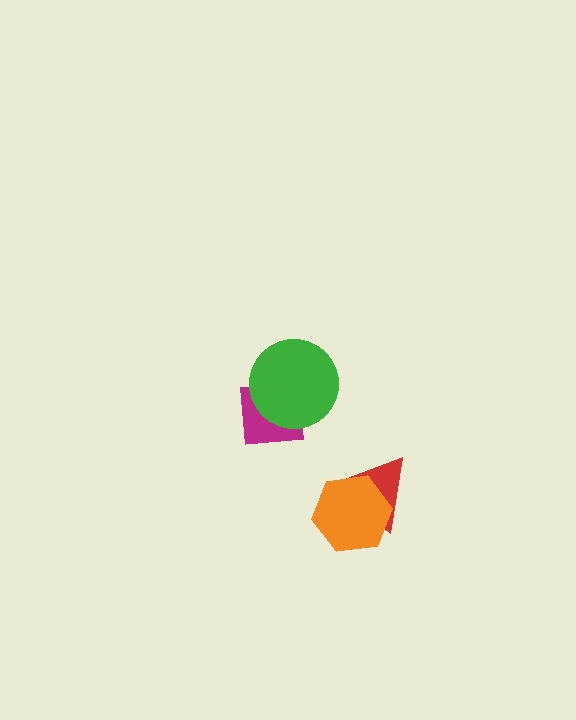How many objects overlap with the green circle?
1 object overlaps with the green circle.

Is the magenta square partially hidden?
Yes, it is partially covered by another shape.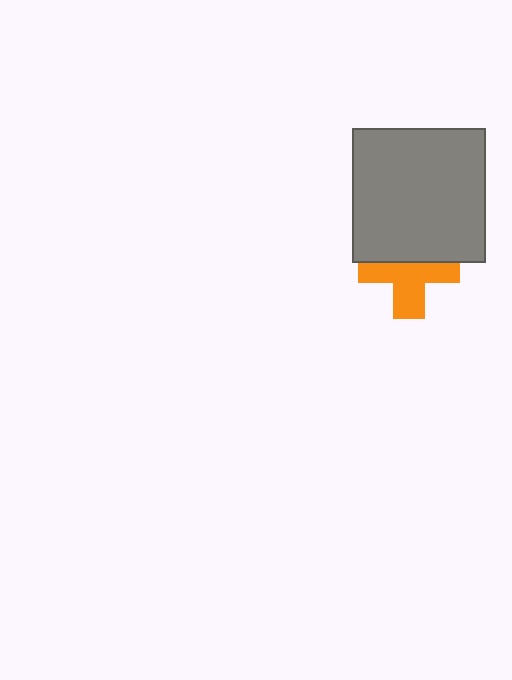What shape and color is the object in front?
The object in front is a gray square.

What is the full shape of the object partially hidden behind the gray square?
The partially hidden object is an orange cross.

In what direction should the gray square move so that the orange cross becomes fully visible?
The gray square should move up. That is the shortest direction to clear the overlap and leave the orange cross fully visible.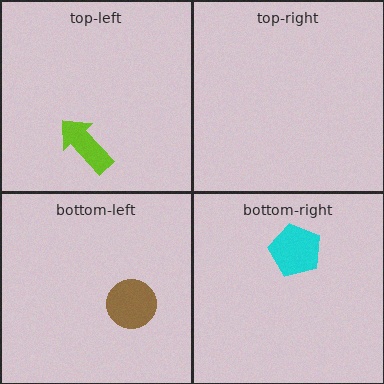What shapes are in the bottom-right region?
The cyan pentagon.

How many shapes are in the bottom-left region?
1.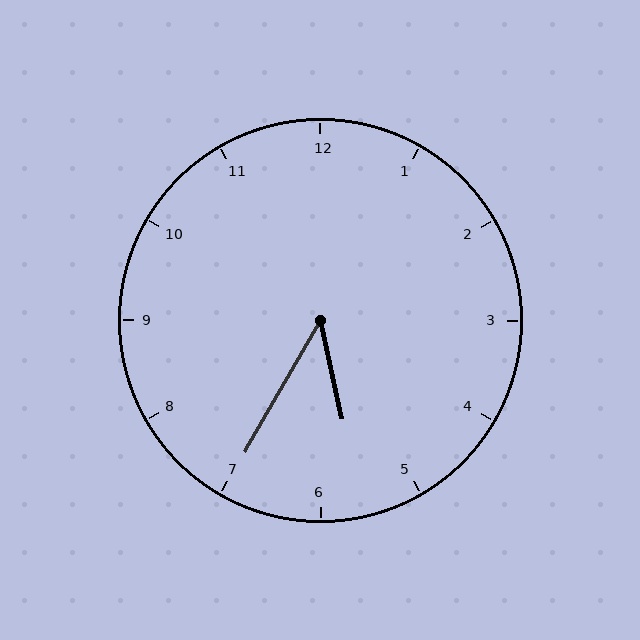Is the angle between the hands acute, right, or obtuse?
It is acute.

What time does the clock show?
5:35.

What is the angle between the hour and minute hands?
Approximately 42 degrees.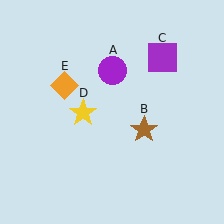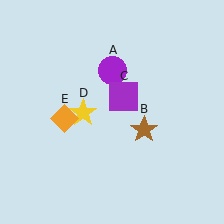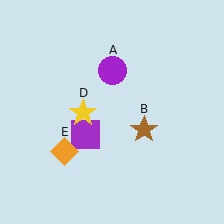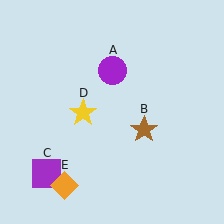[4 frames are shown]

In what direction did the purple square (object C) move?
The purple square (object C) moved down and to the left.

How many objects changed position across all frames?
2 objects changed position: purple square (object C), orange diamond (object E).